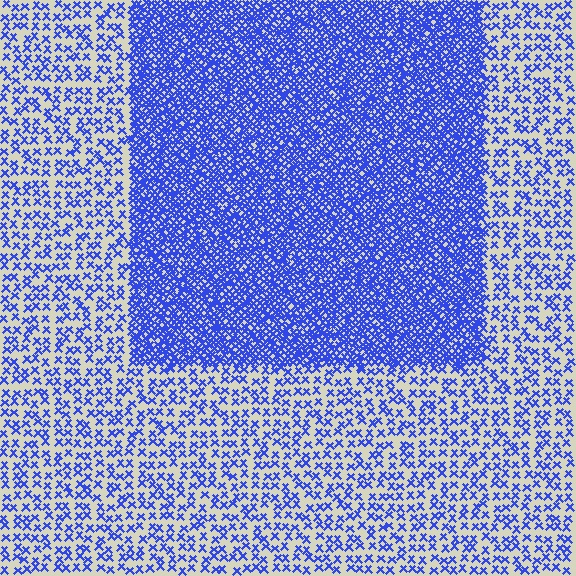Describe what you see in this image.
The image contains small blue elements arranged at two different densities. A rectangle-shaped region is visible where the elements are more densely packed than the surrounding area.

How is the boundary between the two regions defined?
The boundary is defined by a change in element density (approximately 2.8x ratio). All elements are the same color, size, and shape.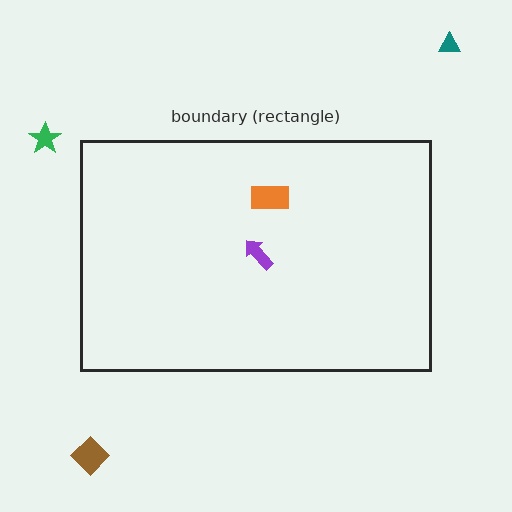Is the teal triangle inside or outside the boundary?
Outside.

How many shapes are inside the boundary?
2 inside, 3 outside.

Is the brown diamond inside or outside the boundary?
Outside.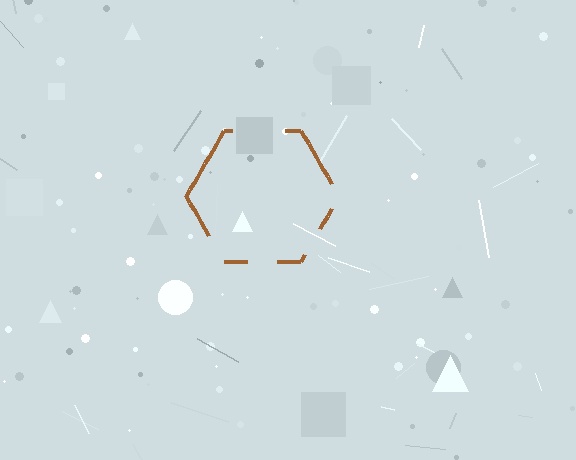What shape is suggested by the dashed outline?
The dashed outline suggests a hexagon.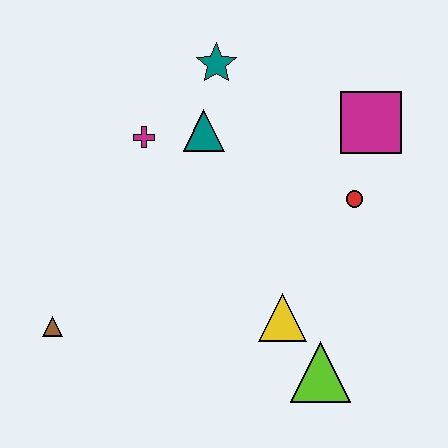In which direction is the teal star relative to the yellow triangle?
The teal star is above the yellow triangle.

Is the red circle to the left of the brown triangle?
No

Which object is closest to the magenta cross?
The teal triangle is closest to the magenta cross.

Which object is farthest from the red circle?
The brown triangle is farthest from the red circle.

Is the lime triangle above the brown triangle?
No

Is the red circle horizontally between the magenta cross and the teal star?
No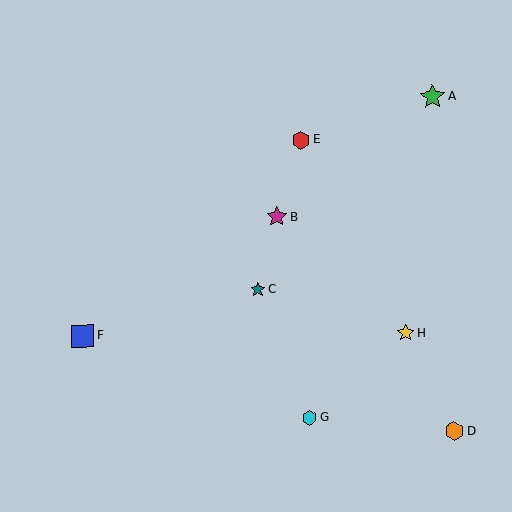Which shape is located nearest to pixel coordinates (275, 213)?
The magenta star (labeled B) at (276, 216) is nearest to that location.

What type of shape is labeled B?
Shape B is a magenta star.